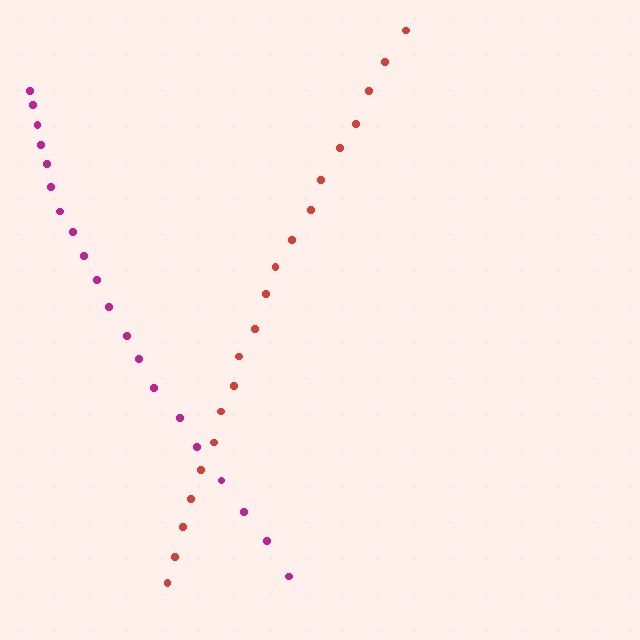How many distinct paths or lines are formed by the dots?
There are 2 distinct paths.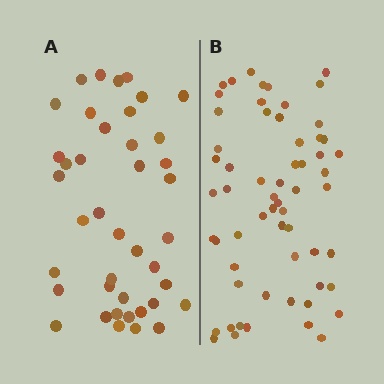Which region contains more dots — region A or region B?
Region B (the right region) has more dots.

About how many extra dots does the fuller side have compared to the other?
Region B has approximately 20 more dots than region A.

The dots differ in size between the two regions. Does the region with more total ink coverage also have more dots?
No. Region A has more total ink coverage because its dots are larger, but region B actually contains more individual dots. Total area can be misleading — the number of items is what matters here.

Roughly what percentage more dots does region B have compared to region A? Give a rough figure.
About 45% more.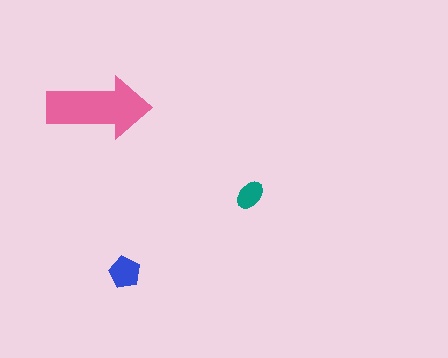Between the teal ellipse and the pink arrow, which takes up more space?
The pink arrow.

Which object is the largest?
The pink arrow.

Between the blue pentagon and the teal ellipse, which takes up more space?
The blue pentagon.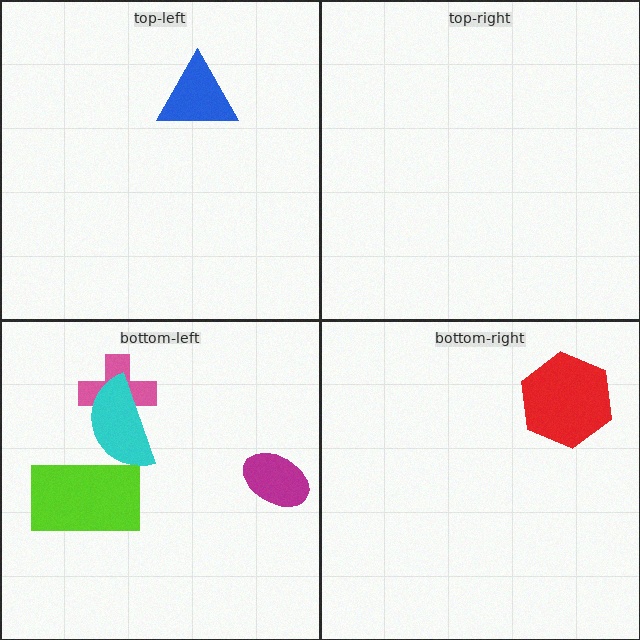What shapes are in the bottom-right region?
The red hexagon.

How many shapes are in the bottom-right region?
1.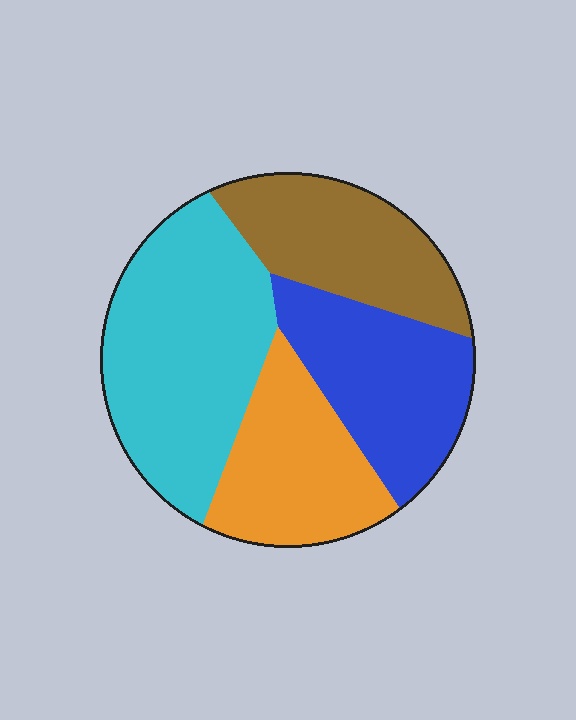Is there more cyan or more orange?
Cyan.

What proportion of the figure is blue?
Blue takes up about one quarter (1/4) of the figure.